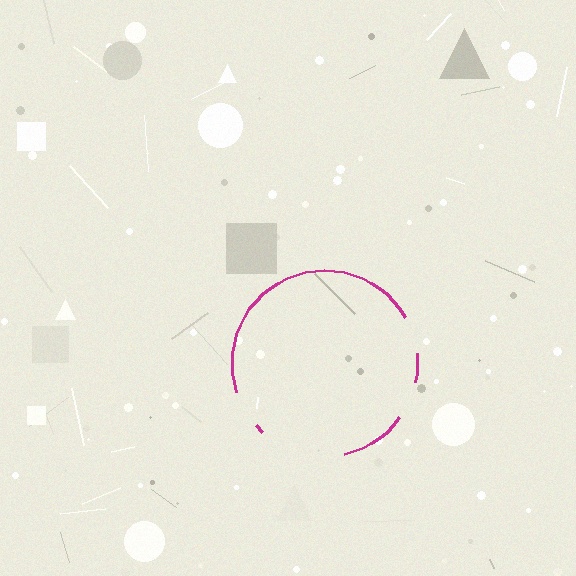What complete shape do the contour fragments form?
The contour fragments form a circle.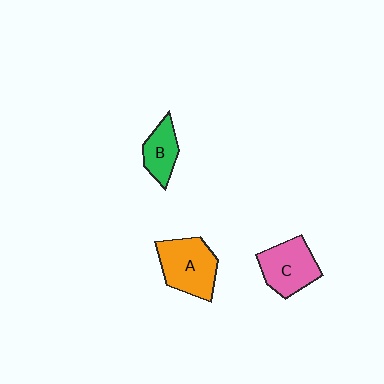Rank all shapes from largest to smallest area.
From largest to smallest: A (orange), C (pink), B (green).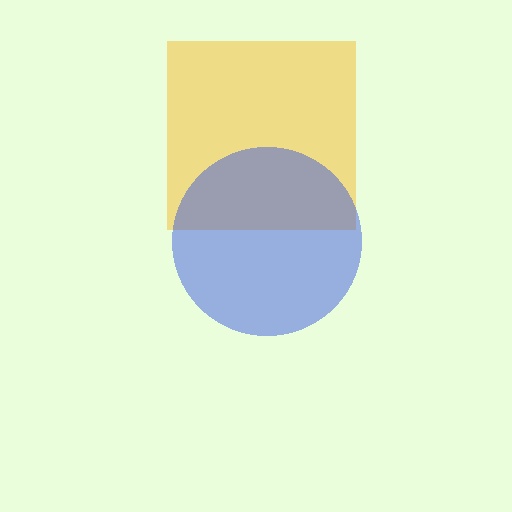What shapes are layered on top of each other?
The layered shapes are: a yellow square, a blue circle.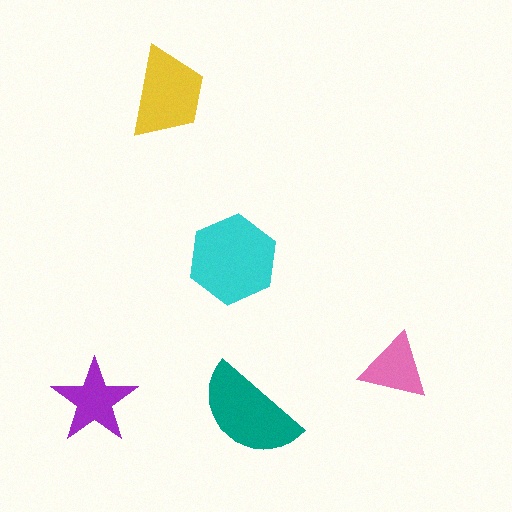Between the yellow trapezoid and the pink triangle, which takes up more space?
The yellow trapezoid.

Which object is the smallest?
The pink triangle.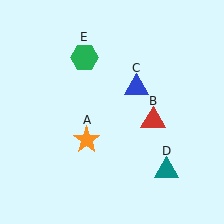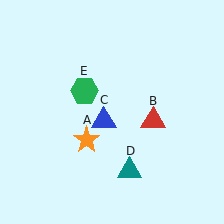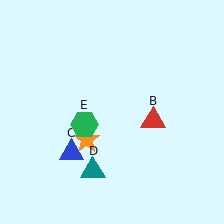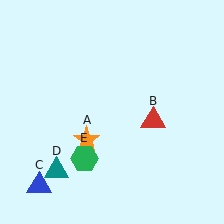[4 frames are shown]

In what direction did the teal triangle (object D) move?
The teal triangle (object D) moved left.